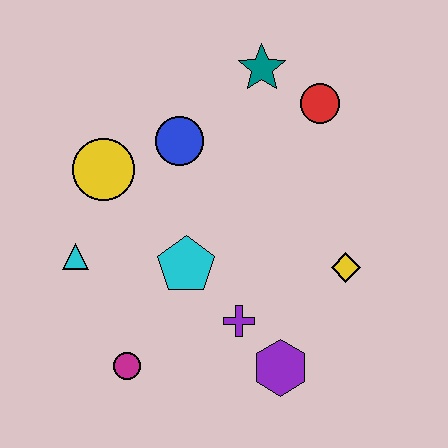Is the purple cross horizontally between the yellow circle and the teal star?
Yes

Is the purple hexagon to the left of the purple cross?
No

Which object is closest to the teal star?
The red circle is closest to the teal star.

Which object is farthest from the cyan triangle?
The red circle is farthest from the cyan triangle.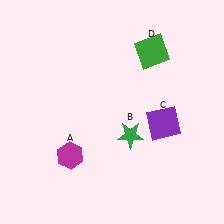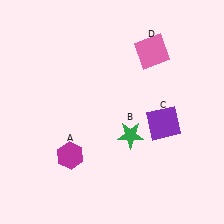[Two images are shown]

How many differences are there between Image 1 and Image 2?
There is 1 difference between the two images.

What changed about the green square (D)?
In Image 1, D is green. In Image 2, it changed to pink.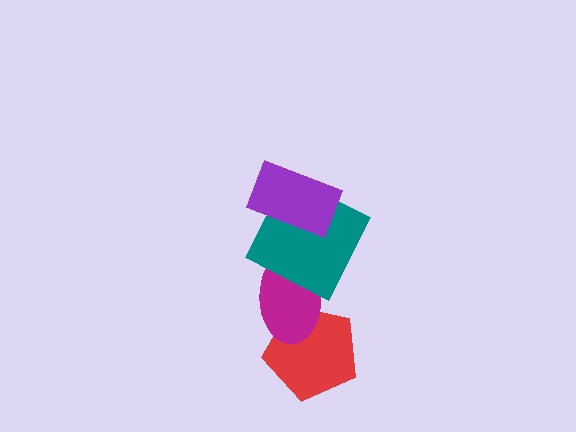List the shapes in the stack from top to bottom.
From top to bottom: the purple rectangle, the teal square, the magenta ellipse, the red pentagon.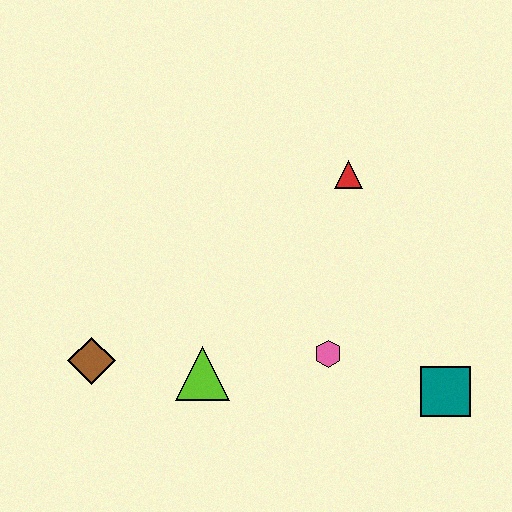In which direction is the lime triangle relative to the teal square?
The lime triangle is to the left of the teal square.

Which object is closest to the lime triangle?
The brown diamond is closest to the lime triangle.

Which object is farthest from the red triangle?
The brown diamond is farthest from the red triangle.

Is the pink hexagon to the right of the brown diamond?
Yes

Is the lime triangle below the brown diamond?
Yes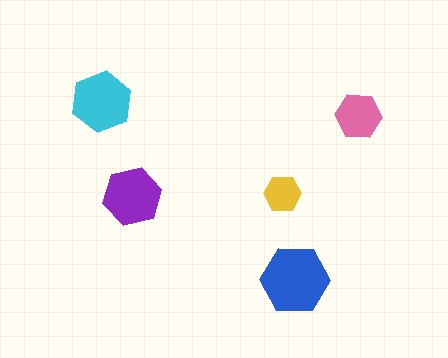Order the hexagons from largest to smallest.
the blue one, the cyan one, the purple one, the pink one, the yellow one.